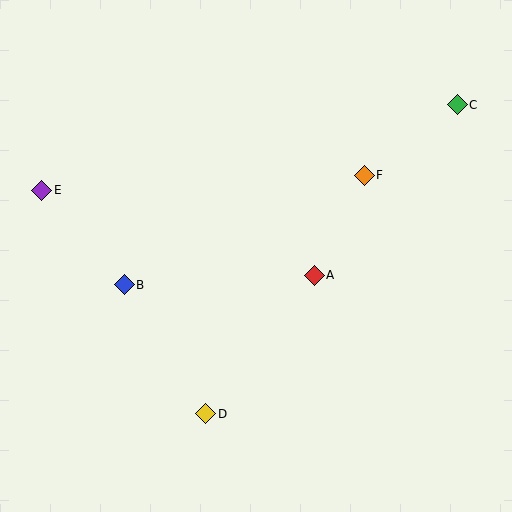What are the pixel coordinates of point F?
Point F is at (364, 175).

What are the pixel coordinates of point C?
Point C is at (457, 105).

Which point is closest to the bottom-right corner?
Point A is closest to the bottom-right corner.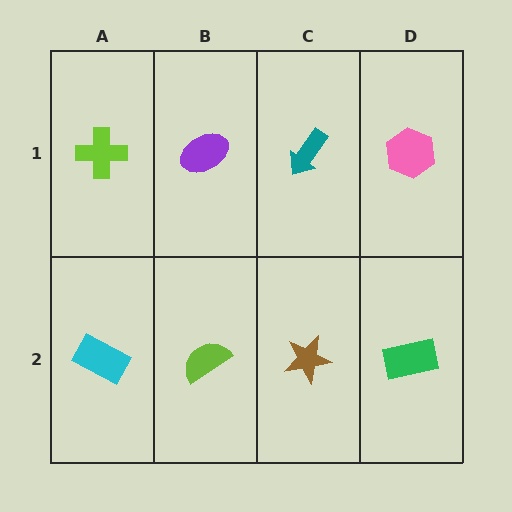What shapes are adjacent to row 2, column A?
A lime cross (row 1, column A), a lime semicircle (row 2, column B).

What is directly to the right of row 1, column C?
A pink hexagon.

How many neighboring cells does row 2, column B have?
3.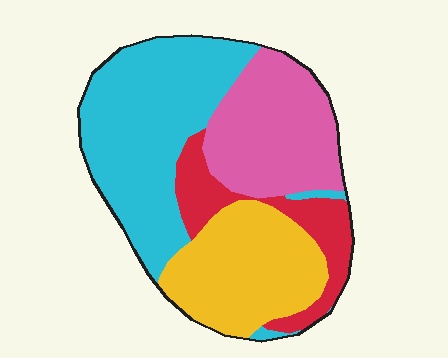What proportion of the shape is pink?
Pink takes up about one quarter (1/4) of the shape.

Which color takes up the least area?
Red, at roughly 15%.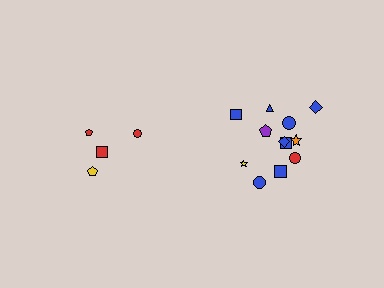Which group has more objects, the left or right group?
The right group.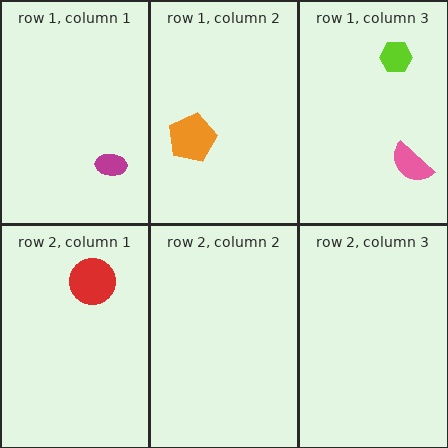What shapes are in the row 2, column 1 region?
The red circle.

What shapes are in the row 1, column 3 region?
The pink semicircle, the lime hexagon.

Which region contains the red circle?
The row 2, column 1 region.